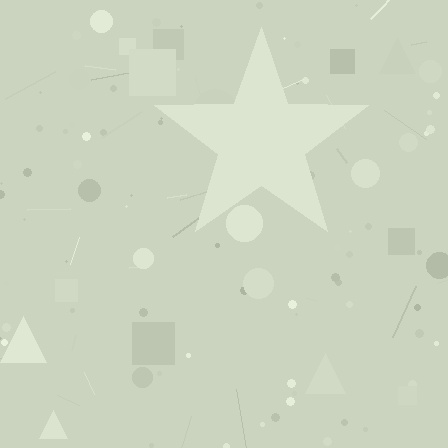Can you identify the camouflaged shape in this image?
The camouflaged shape is a star.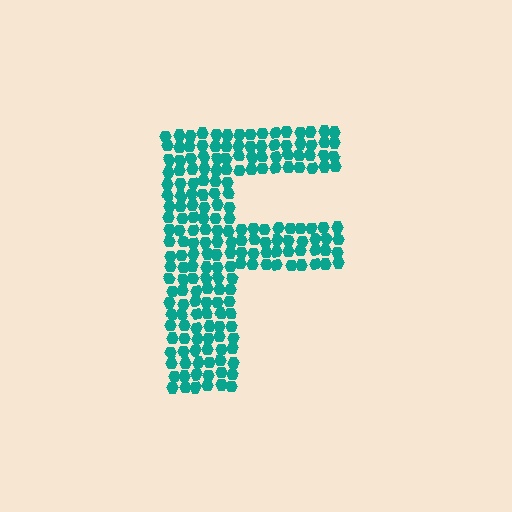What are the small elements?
The small elements are hexagons.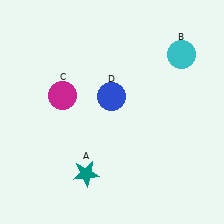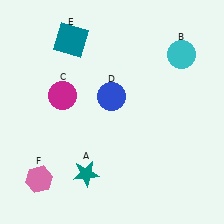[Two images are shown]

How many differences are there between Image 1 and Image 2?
There are 2 differences between the two images.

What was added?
A teal square (E), a pink hexagon (F) were added in Image 2.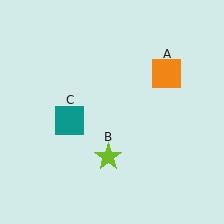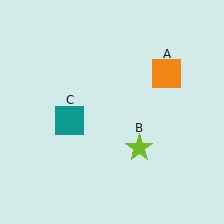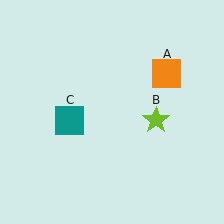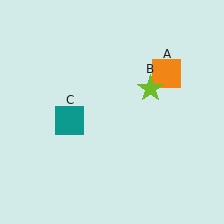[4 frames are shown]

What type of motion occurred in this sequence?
The lime star (object B) rotated counterclockwise around the center of the scene.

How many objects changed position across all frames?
1 object changed position: lime star (object B).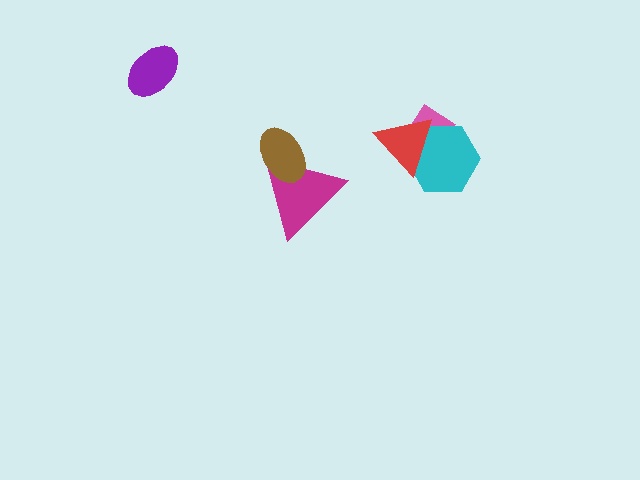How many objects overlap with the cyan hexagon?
2 objects overlap with the cyan hexagon.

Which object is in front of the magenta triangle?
The brown ellipse is in front of the magenta triangle.